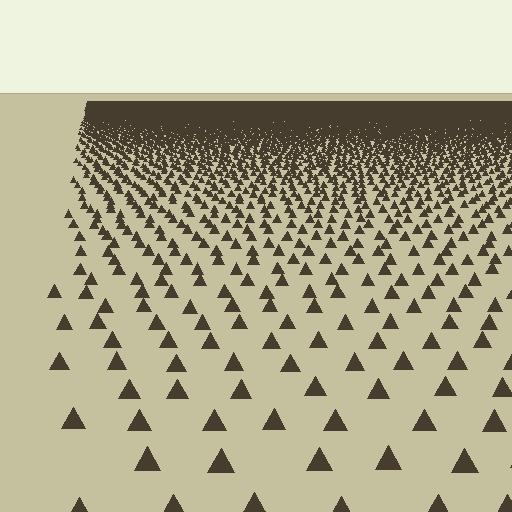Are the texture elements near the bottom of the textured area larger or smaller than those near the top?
Larger. Near the bottom, elements are closer to the viewer and appear at a bigger on-screen size.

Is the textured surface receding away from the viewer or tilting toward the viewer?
The surface is receding away from the viewer. Texture elements get smaller and denser toward the top.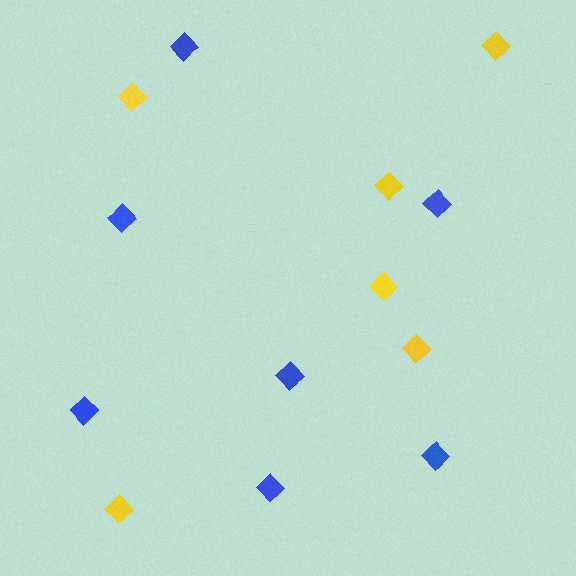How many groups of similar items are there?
There are 2 groups: one group of blue diamonds (7) and one group of yellow diamonds (6).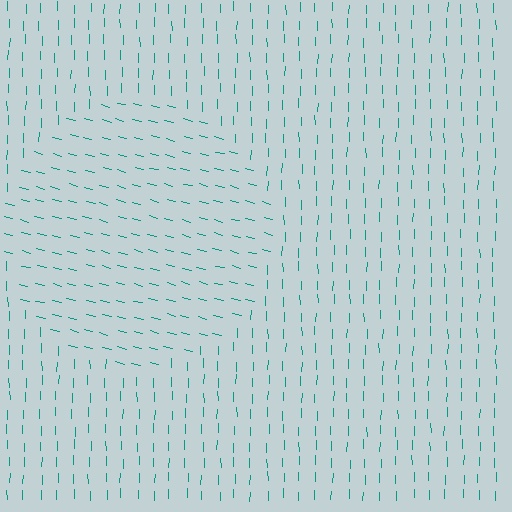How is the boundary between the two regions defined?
The boundary is defined purely by a change in line orientation (approximately 76 degrees difference). All lines are the same color and thickness.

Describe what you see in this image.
The image is filled with small teal line segments. A circle region in the image has lines oriented differently from the surrounding lines, creating a visible texture boundary.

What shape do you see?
I see a circle.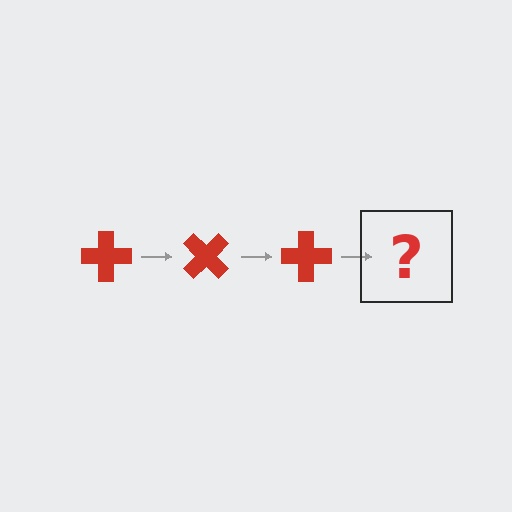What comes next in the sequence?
The next element should be a red cross rotated 135 degrees.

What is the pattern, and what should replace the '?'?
The pattern is that the cross rotates 45 degrees each step. The '?' should be a red cross rotated 135 degrees.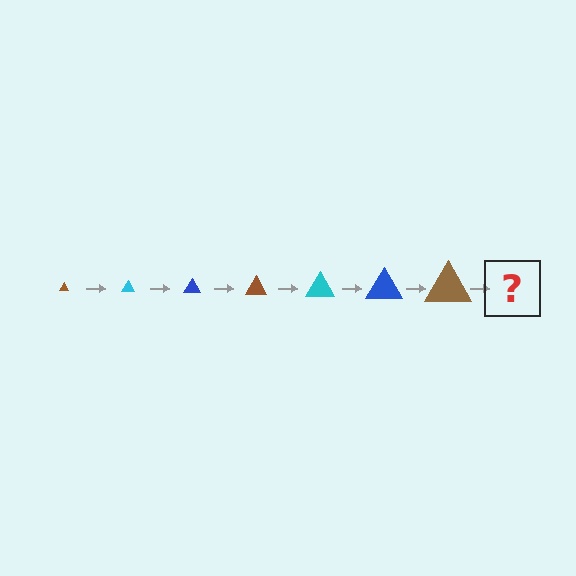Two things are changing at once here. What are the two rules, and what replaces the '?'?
The two rules are that the triangle grows larger each step and the color cycles through brown, cyan, and blue. The '?' should be a cyan triangle, larger than the previous one.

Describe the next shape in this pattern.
It should be a cyan triangle, larger than the previous one.